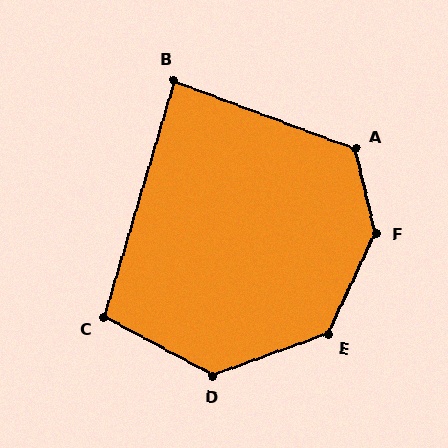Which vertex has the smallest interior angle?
B, at approximately 86 degrees.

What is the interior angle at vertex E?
Approximately 135 degrees (obtuse).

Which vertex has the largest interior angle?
F, at approximately 142 degrees.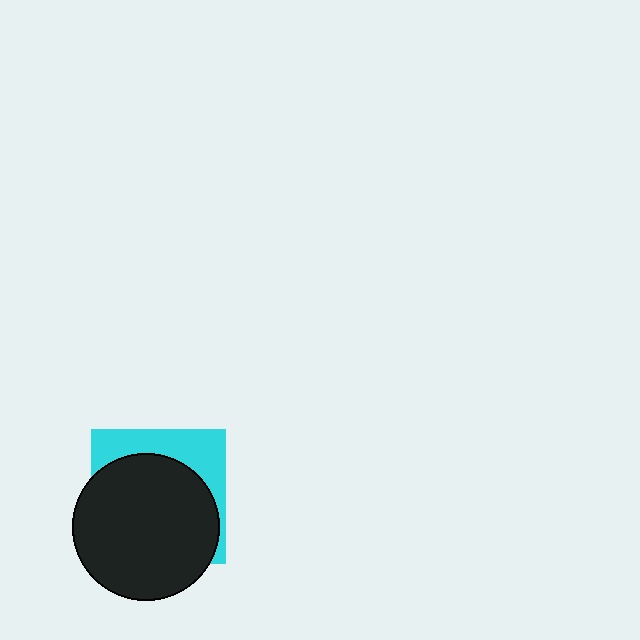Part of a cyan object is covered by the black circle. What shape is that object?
It is a square.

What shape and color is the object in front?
The object in front is a black circle.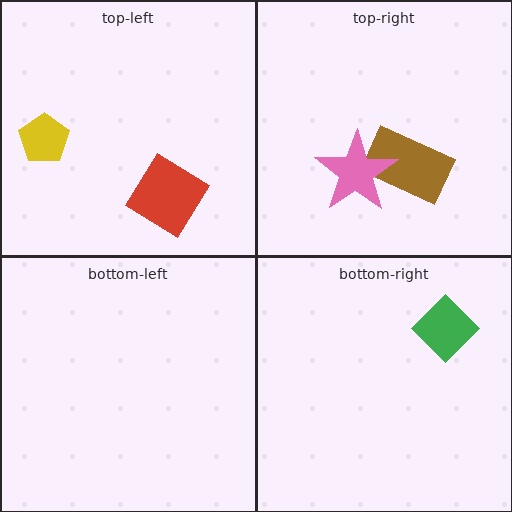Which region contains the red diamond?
The top-left region.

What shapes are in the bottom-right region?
The green diamond.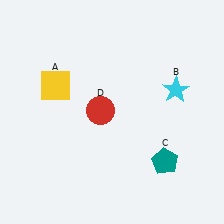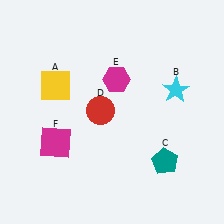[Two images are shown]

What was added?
A magenta hexagon (E), a magenta square (F) were added in Image 2.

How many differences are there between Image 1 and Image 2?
There are 2 differences between the two images.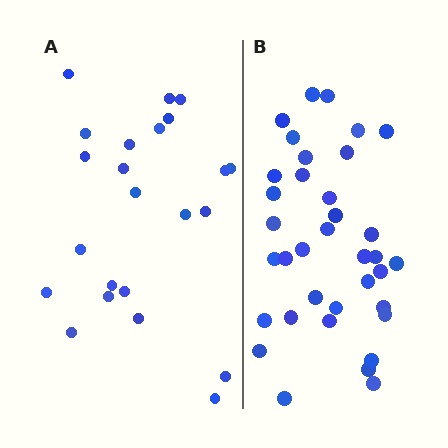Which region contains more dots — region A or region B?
Region B (the right region) has more dots.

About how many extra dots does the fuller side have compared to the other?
Region B has approximately 15 more dots than region A.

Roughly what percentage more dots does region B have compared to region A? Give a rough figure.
About 55% more.